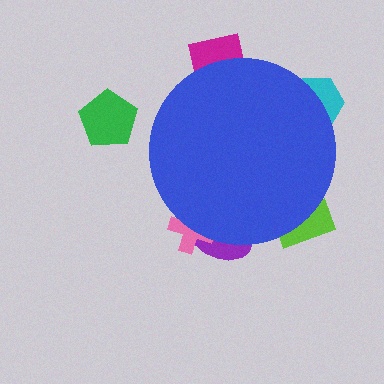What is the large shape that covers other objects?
A blue circle.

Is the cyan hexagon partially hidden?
Yes, the cyan hexagon is partially hidden behind the blue circle.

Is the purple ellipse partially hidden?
Yes, the purple ellipse is partially hidden behind the blue circle.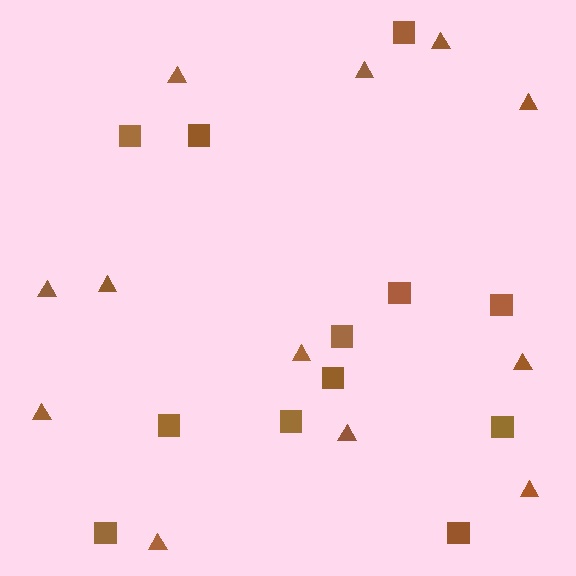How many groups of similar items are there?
There are 2 groups: one group of triangles (12) and one group of squares (12).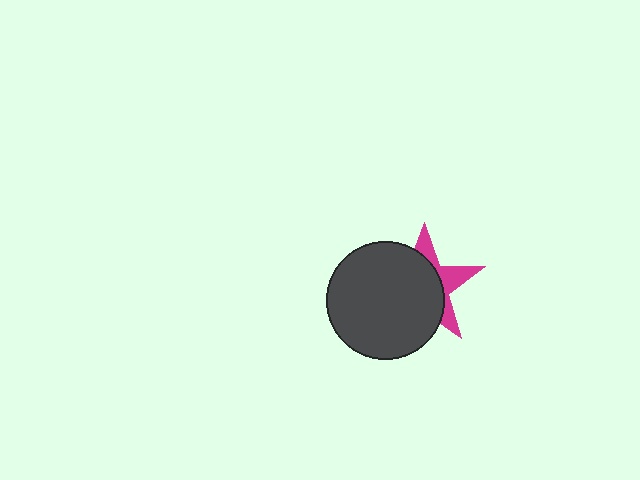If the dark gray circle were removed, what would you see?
You would see the complete magenta star.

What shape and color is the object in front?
The object in front is a dark gray circle.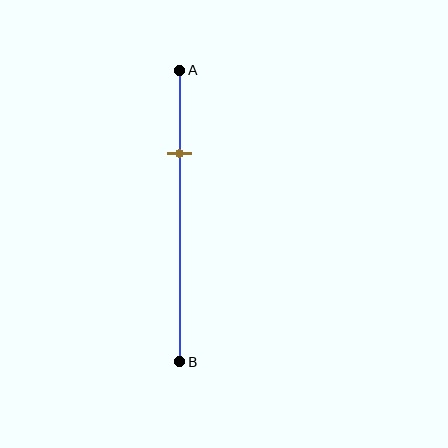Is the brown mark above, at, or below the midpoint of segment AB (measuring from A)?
The brown mark is above the midpoint of segment AB.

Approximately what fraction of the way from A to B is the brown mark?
The brown mark is approximately 30% of the way from A to B.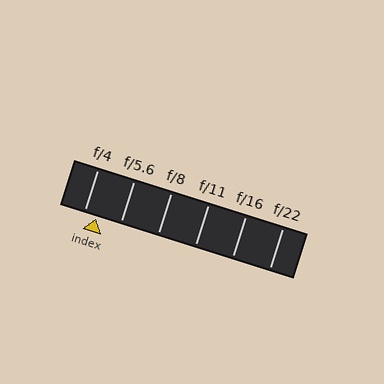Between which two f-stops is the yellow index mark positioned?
The index mark is between f/4 and f/5.6.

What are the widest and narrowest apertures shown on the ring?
The widest aperture shown is f/4 and the narrowest is f/22.